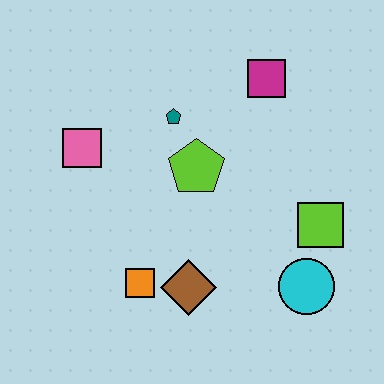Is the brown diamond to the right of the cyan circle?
No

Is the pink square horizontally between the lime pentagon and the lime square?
No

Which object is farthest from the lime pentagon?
The cyan circle is farthest from the lime pentagon.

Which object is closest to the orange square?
The brown diamond is closest to the orange square.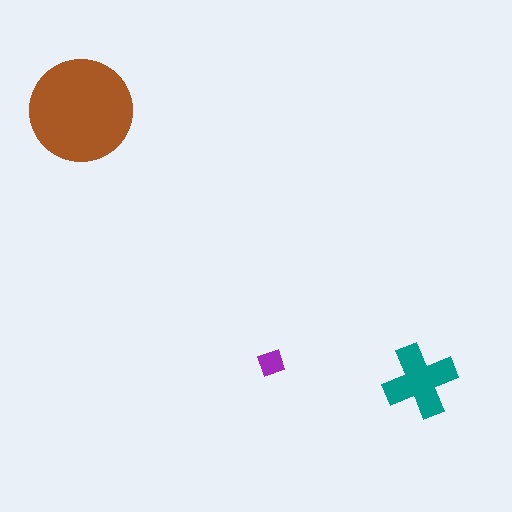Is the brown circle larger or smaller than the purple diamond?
Larger.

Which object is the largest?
The brown circle.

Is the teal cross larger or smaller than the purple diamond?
Larger.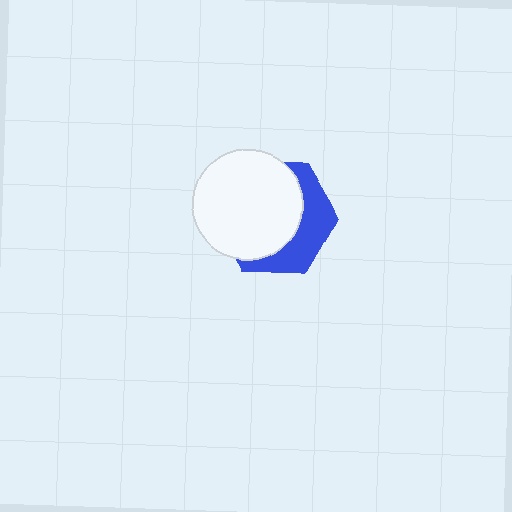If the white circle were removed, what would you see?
You would see the complete blue hexagon.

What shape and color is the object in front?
The object in front is a white circle.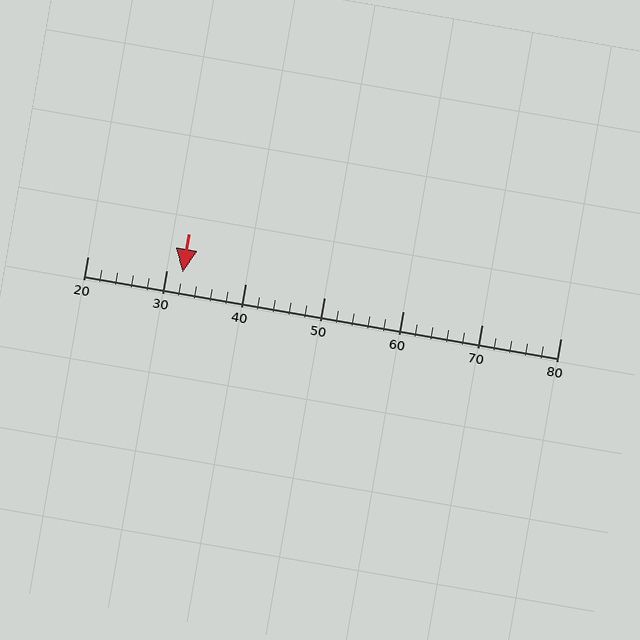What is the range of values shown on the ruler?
The ruler shows values from 20 to 80.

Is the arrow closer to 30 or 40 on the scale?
The arrow is closer to 30.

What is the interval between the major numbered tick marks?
The major tick marks are spaced 10 units apart.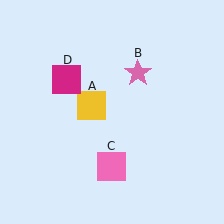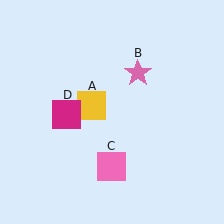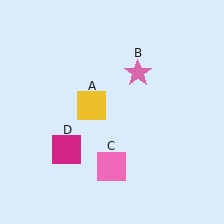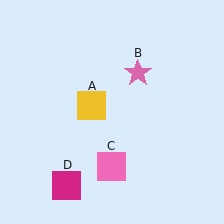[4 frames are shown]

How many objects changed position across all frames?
1 object changed position: magenta square (object D).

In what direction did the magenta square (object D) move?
The magenta square (object D) moved down.